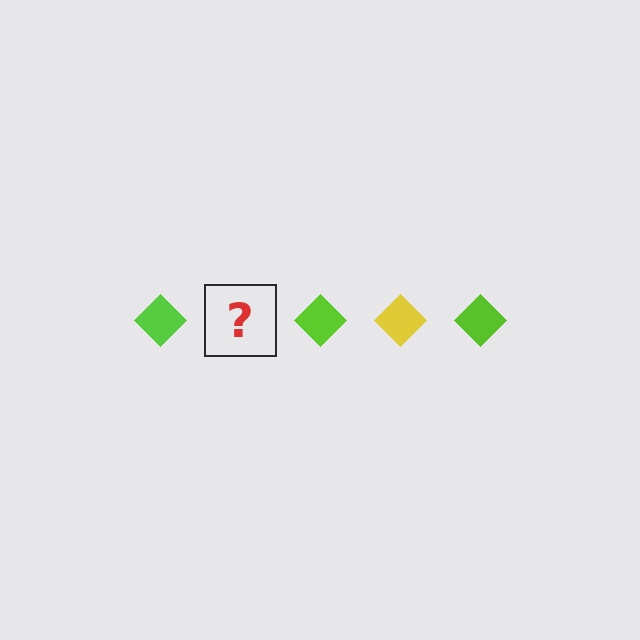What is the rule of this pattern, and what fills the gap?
The rule is that the pattern cycles through lime, yellow diamonds. The gap should be filled with a yellow diamond.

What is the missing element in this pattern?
The missing element is a yellow diamond.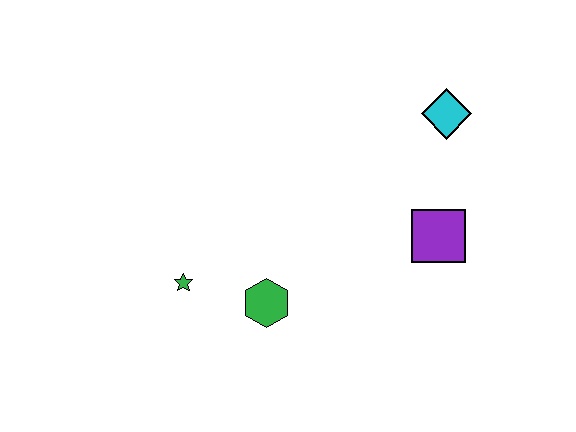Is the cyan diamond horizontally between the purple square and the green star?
No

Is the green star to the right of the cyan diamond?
No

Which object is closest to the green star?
The green hexagon is closest to the green star.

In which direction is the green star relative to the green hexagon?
The green star is to the left of the green hexagon.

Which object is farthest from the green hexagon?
The cyan diamond is farthest from the green hexagon.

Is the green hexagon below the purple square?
Yes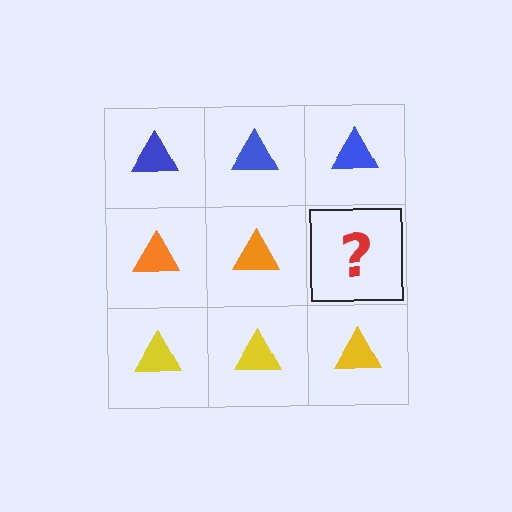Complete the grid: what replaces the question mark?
The question mark should be replaced with an orange triangle.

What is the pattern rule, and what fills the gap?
The rule is that each row has a consistent color. The gap should be filled with an orange triangle.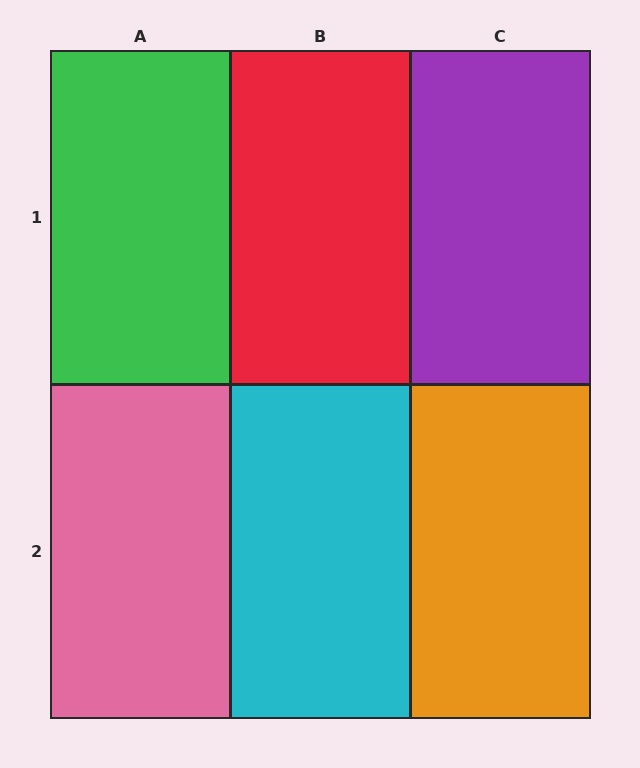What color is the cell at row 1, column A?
Green.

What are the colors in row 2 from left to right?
Pink, cyan, orange.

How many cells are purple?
1 cell is purple.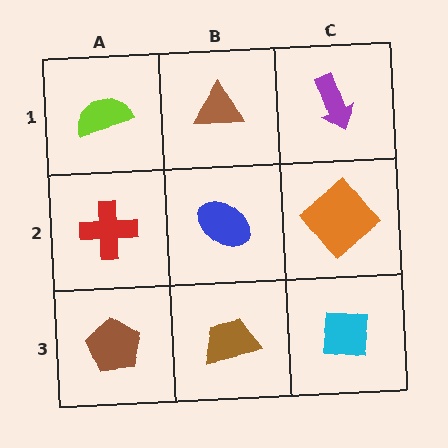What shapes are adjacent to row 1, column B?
A blue ellipse (row 2, column B), a lime semicircle (row 1, column A), a purple arrow (row 1, column C).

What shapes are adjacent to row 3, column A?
A red cross (row 2, column A), a brown trapezoid (row 3, column B).